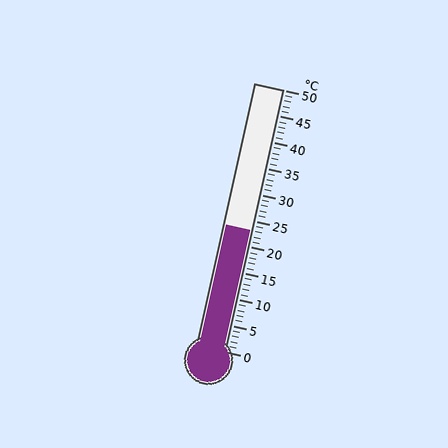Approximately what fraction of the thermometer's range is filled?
The thermometer is filled to approximately 45% of its range.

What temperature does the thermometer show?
The thermometer shows approximately 23°C.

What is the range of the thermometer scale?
The thermometer scale ranges from 0°C to 50°C.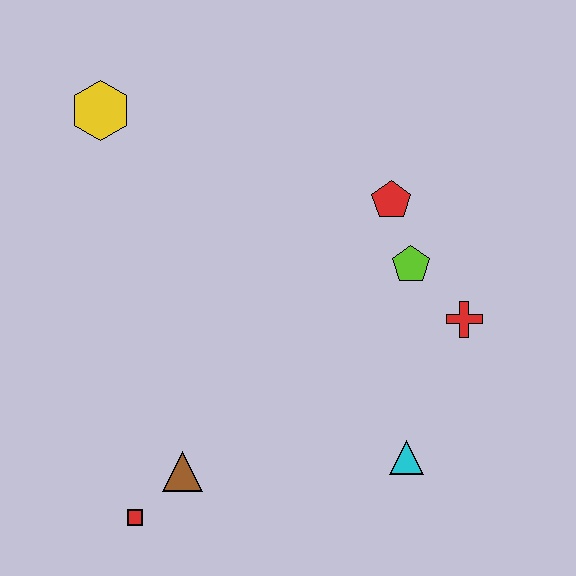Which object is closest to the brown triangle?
The red square is closest to the brown triangle.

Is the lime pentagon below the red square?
No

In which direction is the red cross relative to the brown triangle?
The red cross is to the right of the brown triangle.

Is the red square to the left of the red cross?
Yes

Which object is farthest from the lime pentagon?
The red square is farthest from the lime pentagon.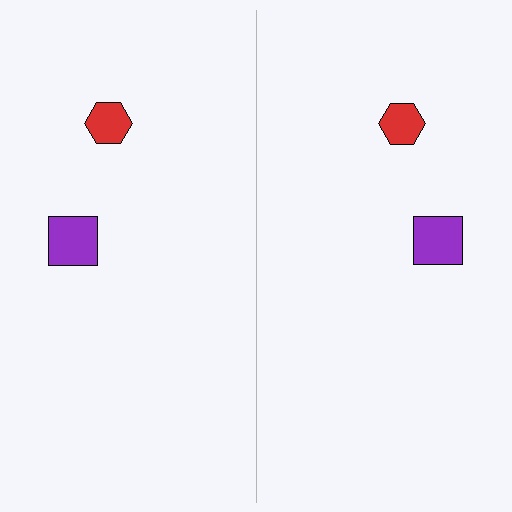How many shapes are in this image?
There are 4 shapes in this image.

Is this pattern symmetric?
Yes, this pattern has bilateral (reflection) symmetry.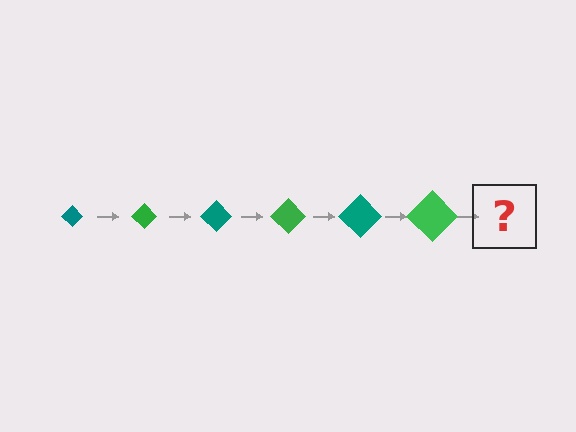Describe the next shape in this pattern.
It should be a teal diamond, larger than the previous one.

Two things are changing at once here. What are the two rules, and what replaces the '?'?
The two rules are that the diamond grows larger each step and the color cycles through teal and green. The '?' should be a teal diamond, larger than the previous one.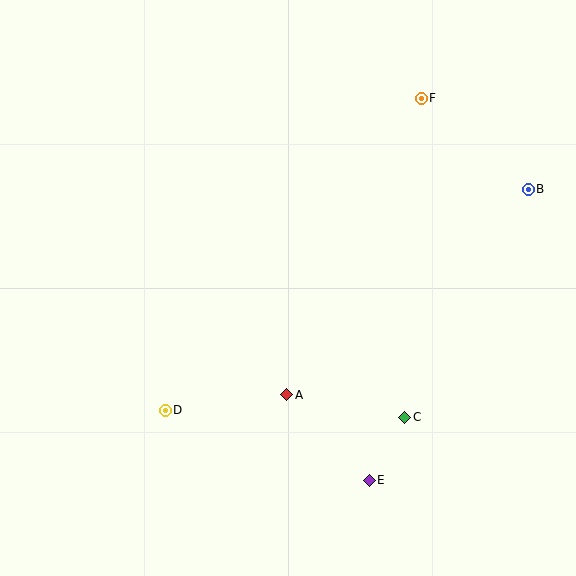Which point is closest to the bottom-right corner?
Point E is closest to the bottom-right corner.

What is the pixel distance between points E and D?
The distance between E and D is 216 pixels.